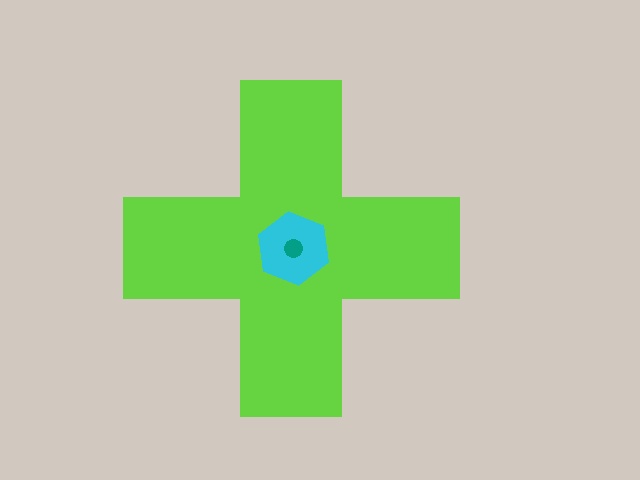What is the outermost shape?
The lime cross.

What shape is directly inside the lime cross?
The cyan hexagon.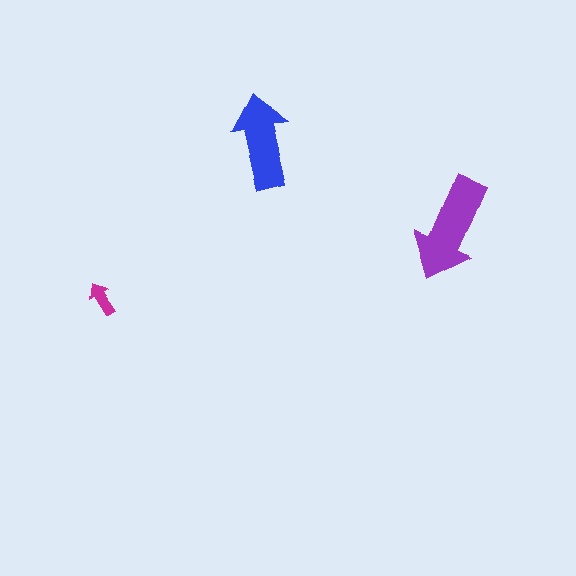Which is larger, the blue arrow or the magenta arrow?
The blue one.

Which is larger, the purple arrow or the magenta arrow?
The purple one.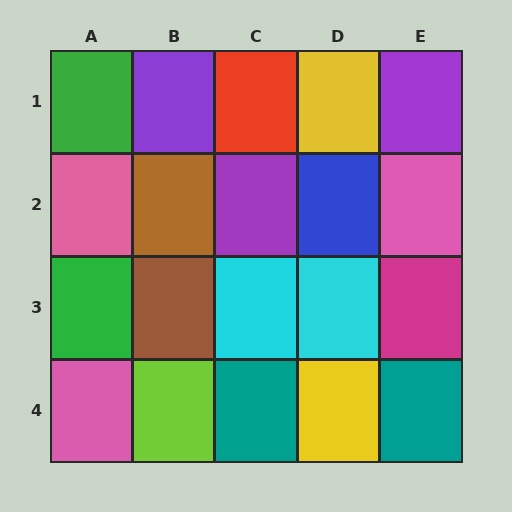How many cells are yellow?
2 cells are yellow.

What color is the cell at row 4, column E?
Teal.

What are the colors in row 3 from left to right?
Green, brown, cyan, cyan, magenta.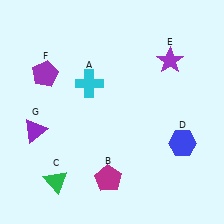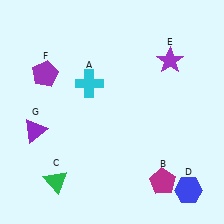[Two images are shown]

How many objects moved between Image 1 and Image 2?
2 objects moved between the two images.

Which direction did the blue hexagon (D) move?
The blue hexagon (D) moved down.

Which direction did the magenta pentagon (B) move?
The magenta pentagon (B) moved right.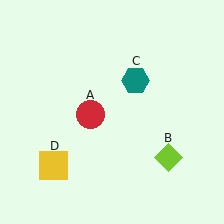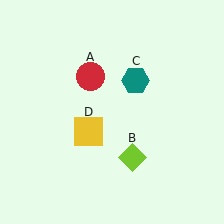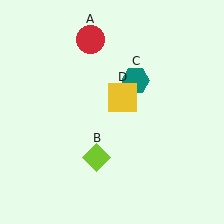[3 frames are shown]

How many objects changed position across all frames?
3 objects changed position: red circle (object A), lime diamond (object B), yellow square (object D).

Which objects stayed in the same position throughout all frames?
Teal hexagon (object C) remained stationary.